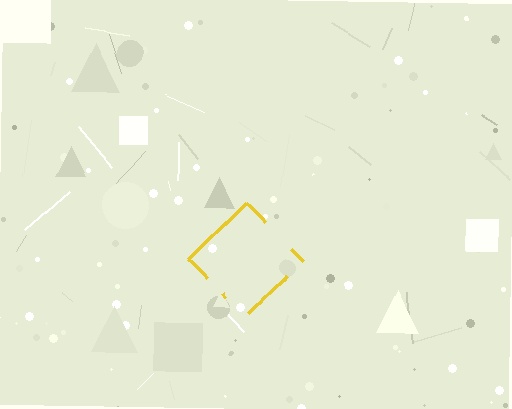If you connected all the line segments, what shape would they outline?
They would outline a diamond.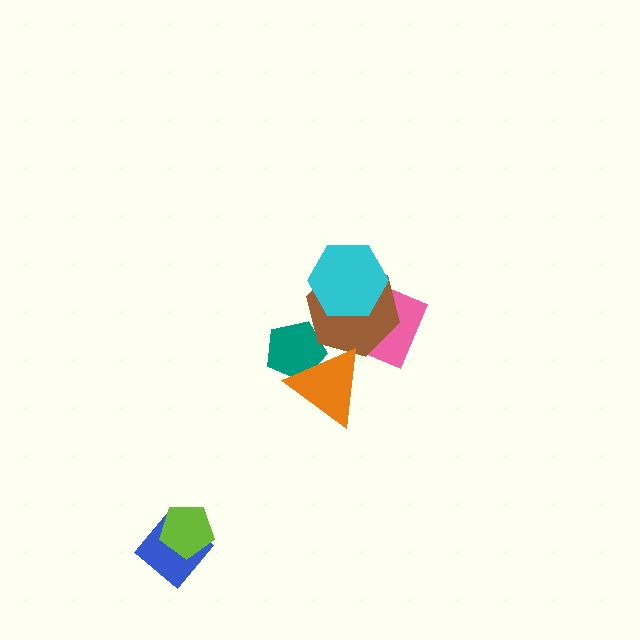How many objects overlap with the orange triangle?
3 objects overlap with the orange triangle.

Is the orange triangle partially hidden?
No, no other shape covers it.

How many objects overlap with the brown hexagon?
4 objects overlap with the brown hexagon.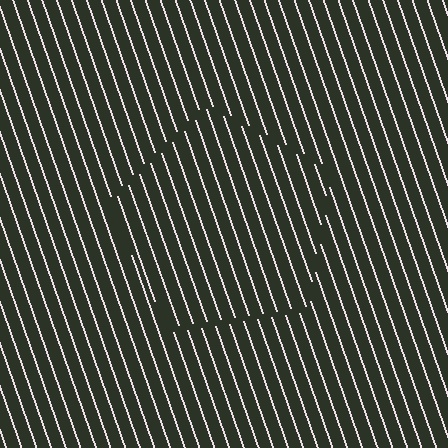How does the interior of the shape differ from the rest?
The interior of the shape contains the same grating, shifted by half a period — the contour is defined by the phase discontinuity where line-ends from the inner and outer gratings abut.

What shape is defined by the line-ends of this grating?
An illusory pentagon. The interior of the shape contains the same grating, shifted by half a period — the contour is defined by the phase discontinuity where line-ends from the inner and outer gratings abut.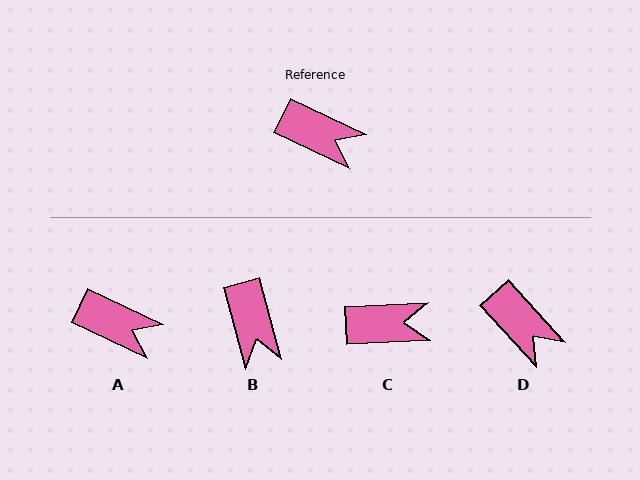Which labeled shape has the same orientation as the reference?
A.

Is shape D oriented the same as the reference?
No, it is off by about 22 degrees.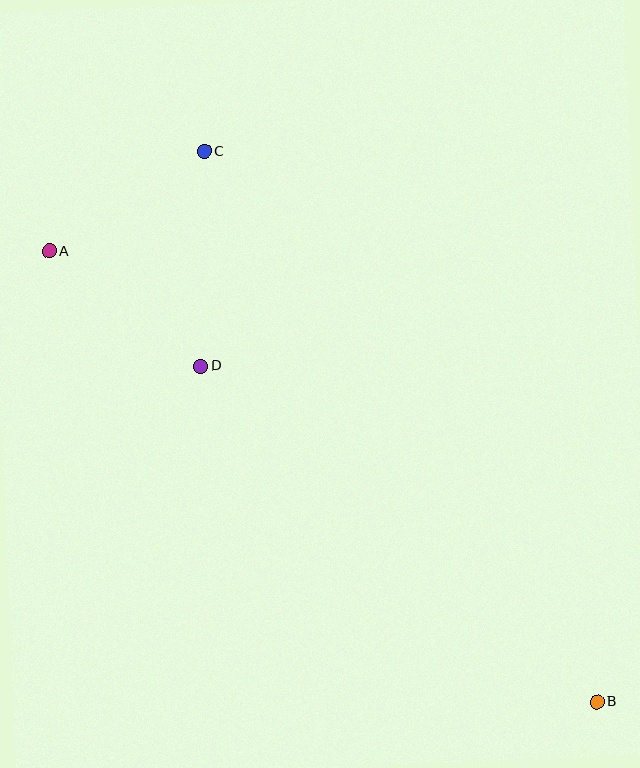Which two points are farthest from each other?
Points A and B are farthest from each other.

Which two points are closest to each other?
Points A and C are closest to each other.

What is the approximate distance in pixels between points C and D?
The distance between C and D is approximately 215 pixels.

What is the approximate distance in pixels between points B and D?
The distance between B and D is approximately 519 pixels.